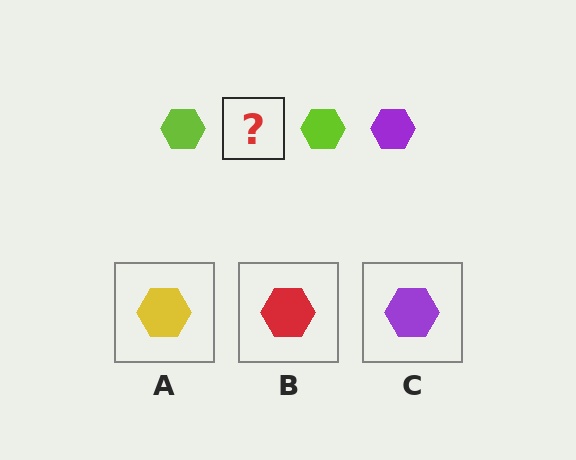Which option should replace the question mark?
Option C.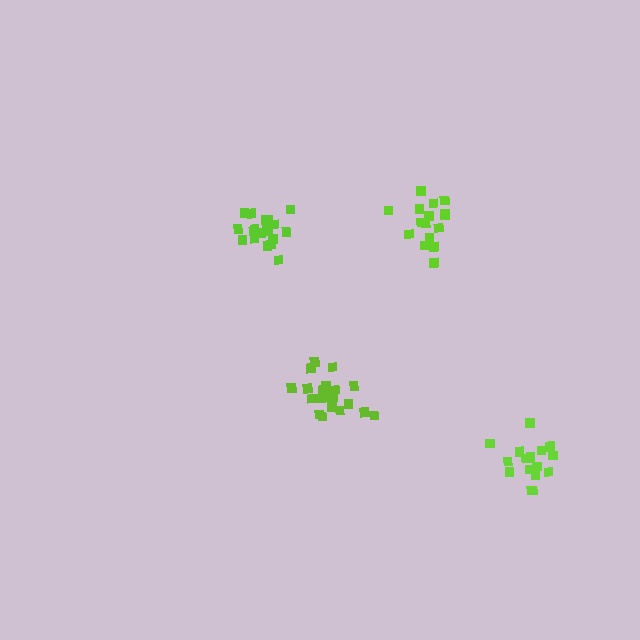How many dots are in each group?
Group 1: 21 dots, Group 2: 16 dots, Group 3: 16 dots, Group 4: 19 dots (72 total).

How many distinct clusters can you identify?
There are 4 distinct clusters.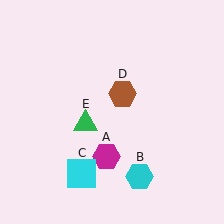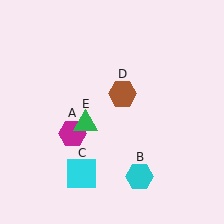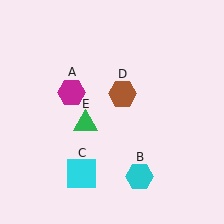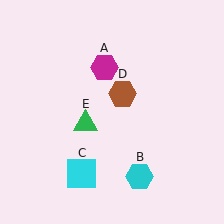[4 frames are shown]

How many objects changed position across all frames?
1 object changed position: magenta hexagon (object A).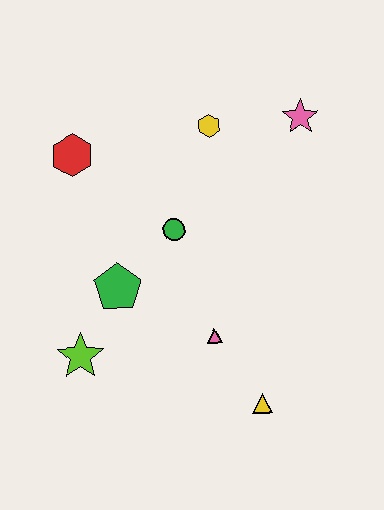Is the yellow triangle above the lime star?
No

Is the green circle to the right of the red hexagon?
Yes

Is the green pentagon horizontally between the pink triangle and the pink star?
No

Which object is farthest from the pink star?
The lime star is farthest from the pink star.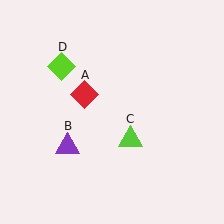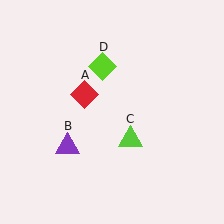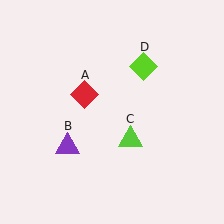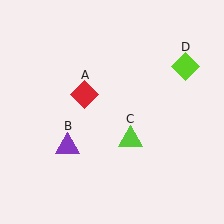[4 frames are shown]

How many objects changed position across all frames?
1 object changed position: lime diamond (object D).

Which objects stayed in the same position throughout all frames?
Red diamond (object A) and purple triangle (object B) and lime triangle (object C) remained stationary.